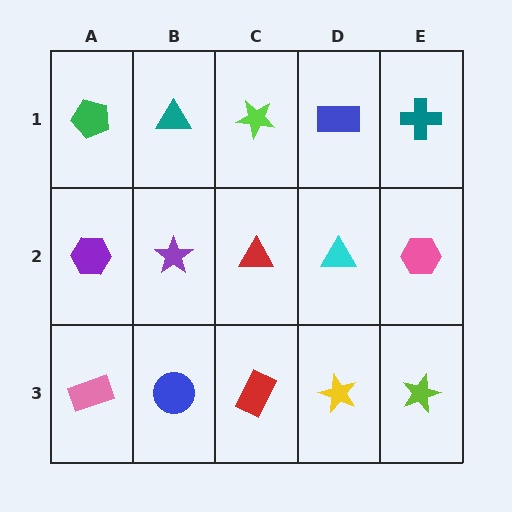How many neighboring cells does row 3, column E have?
2.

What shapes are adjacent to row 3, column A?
A purple hexagon (row 2, column A), a blue circle (row 3, column B).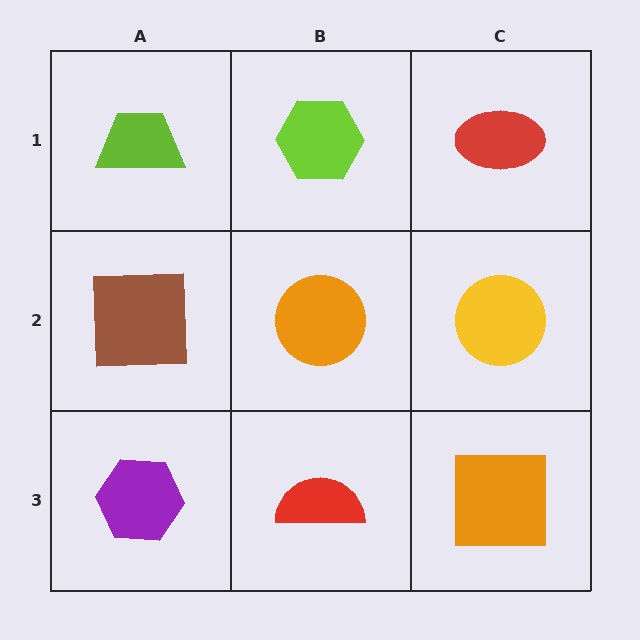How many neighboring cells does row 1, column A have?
2.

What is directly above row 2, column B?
A lime hexagon.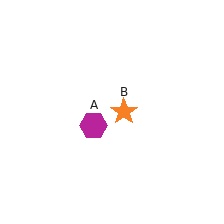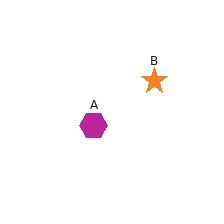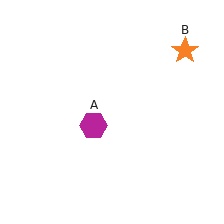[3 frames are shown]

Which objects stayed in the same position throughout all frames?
Magenta hexagon (object A) remained stationary.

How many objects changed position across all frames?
1 object changed position: orange star (object B).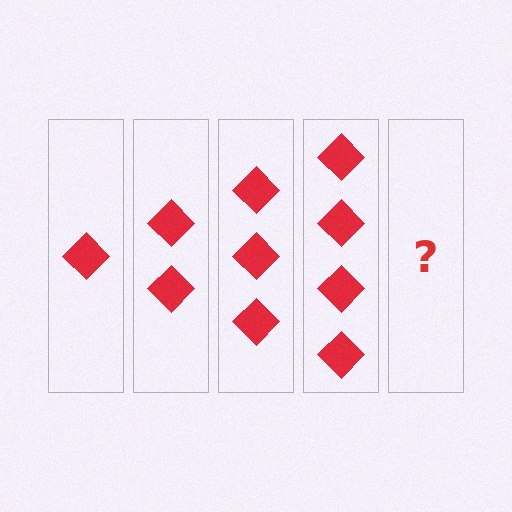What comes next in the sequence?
The next element should be 5 diamonds.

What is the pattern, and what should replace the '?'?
The pattern is that each step adds one more diamond. The '?' should be 5 diamonds.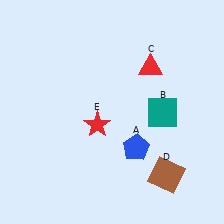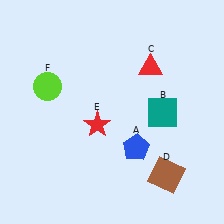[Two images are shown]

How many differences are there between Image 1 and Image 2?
There is 1 difference between the two images.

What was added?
A lime circle (F) was added in Image 2.